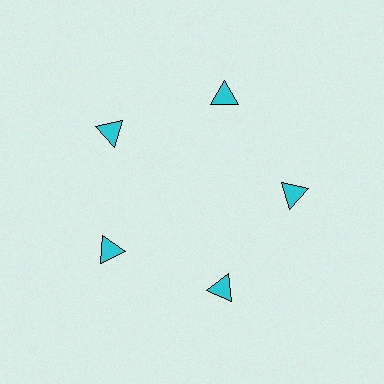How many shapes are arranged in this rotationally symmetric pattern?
There are 5 shapes, arranged in 5 groups of 1.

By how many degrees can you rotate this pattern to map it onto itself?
The pattern maps onto itself every 72 degrees of rotation.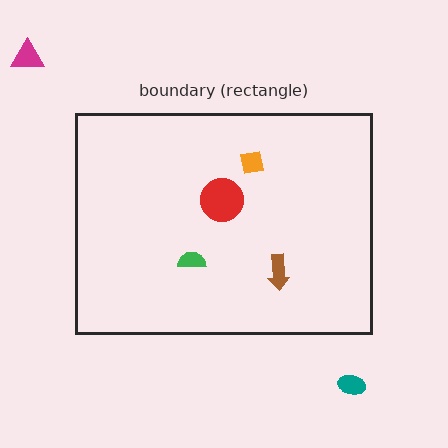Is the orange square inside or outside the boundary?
Inside.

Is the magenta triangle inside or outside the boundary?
Outside.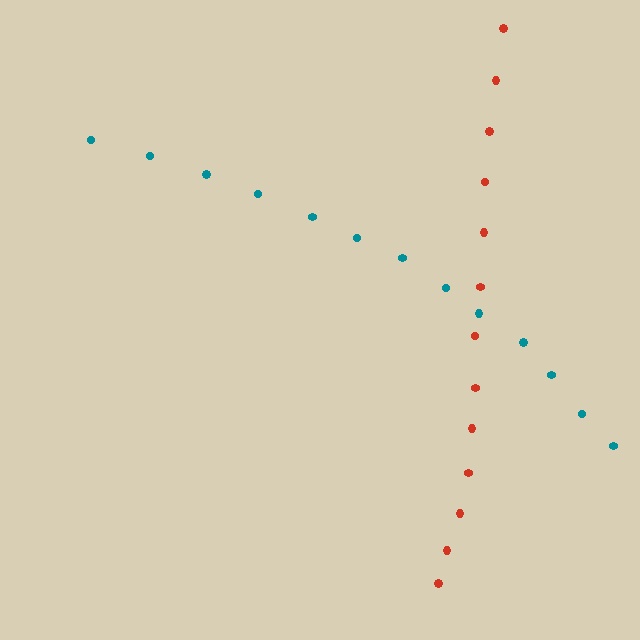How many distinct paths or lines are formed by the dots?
There are 2 distinct paths.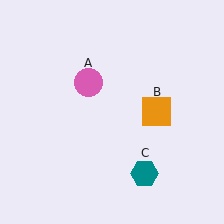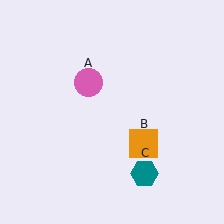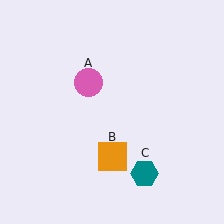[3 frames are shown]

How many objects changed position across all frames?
1 object changed position: orange square (object B).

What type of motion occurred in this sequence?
The orange square (object B) rotated clockwise around the center of the scene.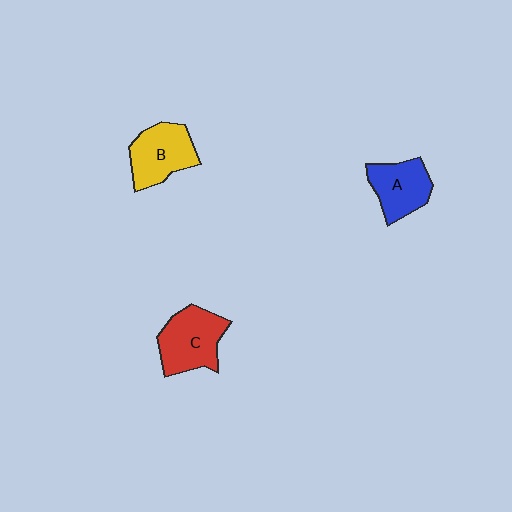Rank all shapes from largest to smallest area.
From largest to smallest: C (red), B (yellow), A (blue).